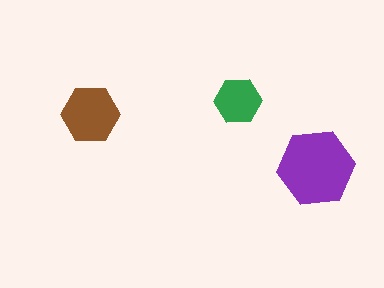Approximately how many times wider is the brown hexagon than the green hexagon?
About 1.5 times wider.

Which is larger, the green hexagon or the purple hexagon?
The purple one.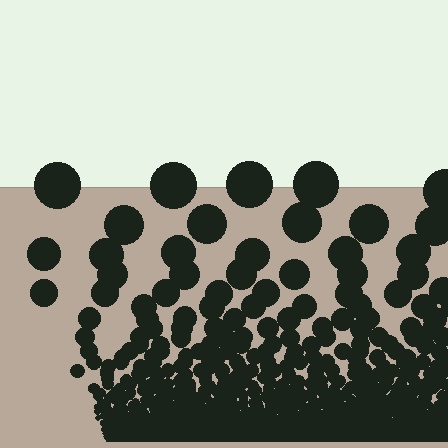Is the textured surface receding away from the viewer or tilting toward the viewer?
The surface appears to tilt toward the viewer. Texture elements get larger and sparser toward the top.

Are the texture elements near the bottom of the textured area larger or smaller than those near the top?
Smaller. The gradient is inverted — elements near the bottom are smaller and denser.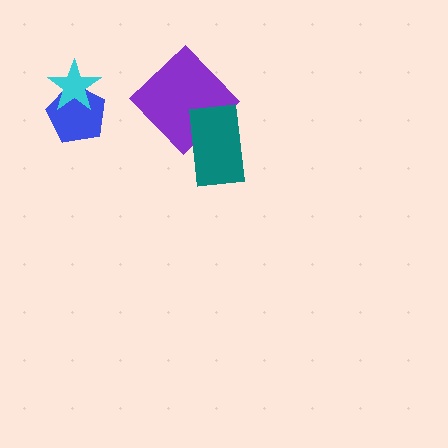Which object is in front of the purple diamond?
The teal rectangle is in front of the purple diamond.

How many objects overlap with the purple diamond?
1 object overlaps with the purple diamond.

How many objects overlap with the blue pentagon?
1 object overlaps with the blue pentagon.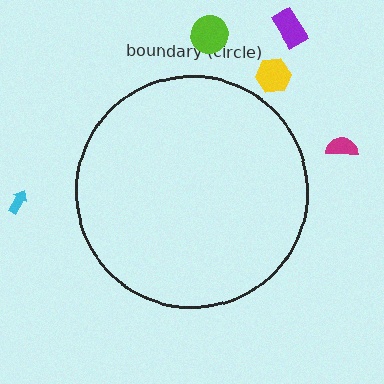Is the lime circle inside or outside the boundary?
Outside.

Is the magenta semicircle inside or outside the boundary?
Outside.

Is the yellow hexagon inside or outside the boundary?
Outside.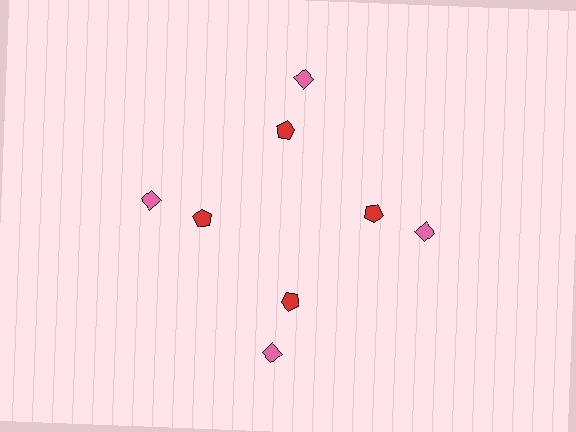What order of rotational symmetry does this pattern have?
This pattern has 4-fold rotational symmetry.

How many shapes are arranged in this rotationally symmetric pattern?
There are 8 shapes, arranged in 4 groups of 2.